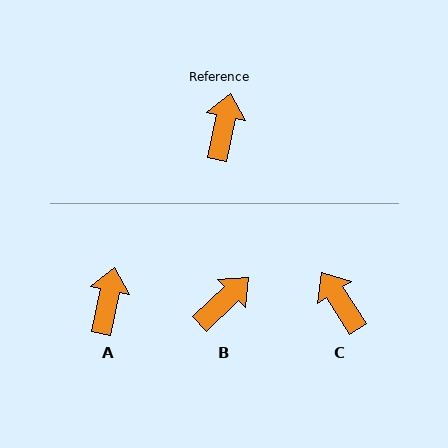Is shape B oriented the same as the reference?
No, it is off by about 34 degrees.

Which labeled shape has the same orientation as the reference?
A.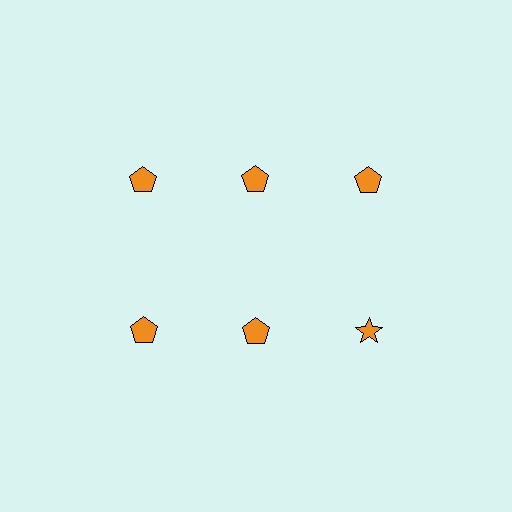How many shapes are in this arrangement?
There are 6 shapes arranged in a grid pattern.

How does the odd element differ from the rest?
It has a different shape: star instead of pentagon.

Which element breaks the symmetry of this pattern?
The orange star in the second row, center column breaks the symmetry. All other shapes are orange pentagons.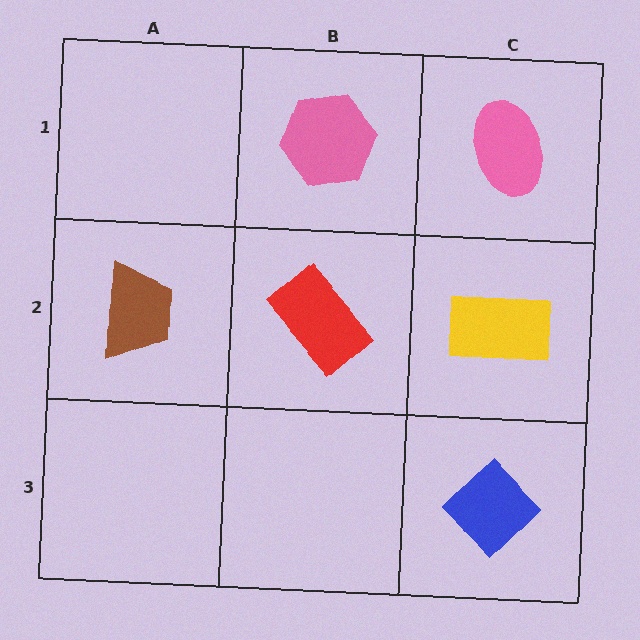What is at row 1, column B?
A pink hexagon.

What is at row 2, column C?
A yellow rectangle.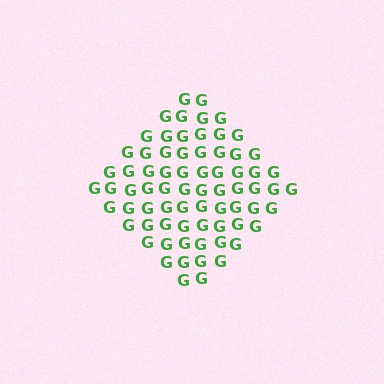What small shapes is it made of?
It is made of small letter G's.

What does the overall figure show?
The overall figure shows a diamond.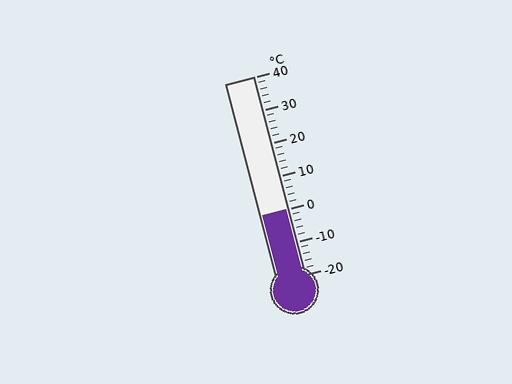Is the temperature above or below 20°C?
The temperature is below 20°C.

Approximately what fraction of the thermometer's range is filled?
The thermometer is filled to approximately 35% of its range.